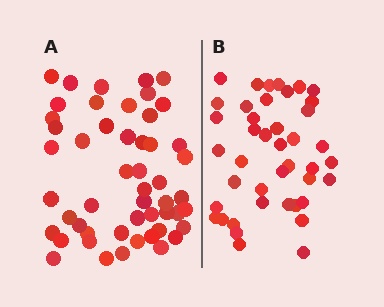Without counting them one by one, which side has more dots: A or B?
Region A (the left region) has more dots.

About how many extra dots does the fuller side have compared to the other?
Region A has roughly 8 or so more dots than region B.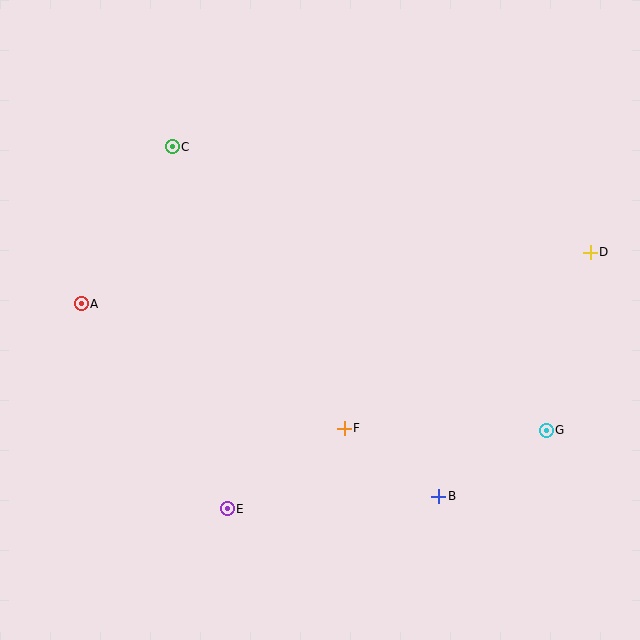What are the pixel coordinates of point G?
Point G is at (546, 430).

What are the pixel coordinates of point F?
Point F is at (344, 428).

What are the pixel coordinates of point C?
Point C is at (172, 147).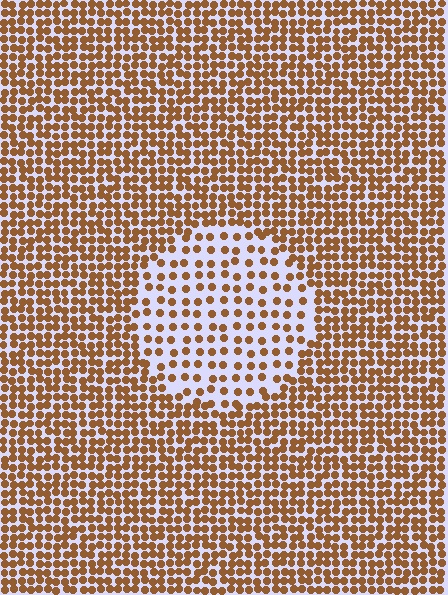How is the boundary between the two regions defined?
The boundary is defined by a change in element density (approximately 2.2x ratio). All elements are the same color, size, and shape.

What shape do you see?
I see a circle.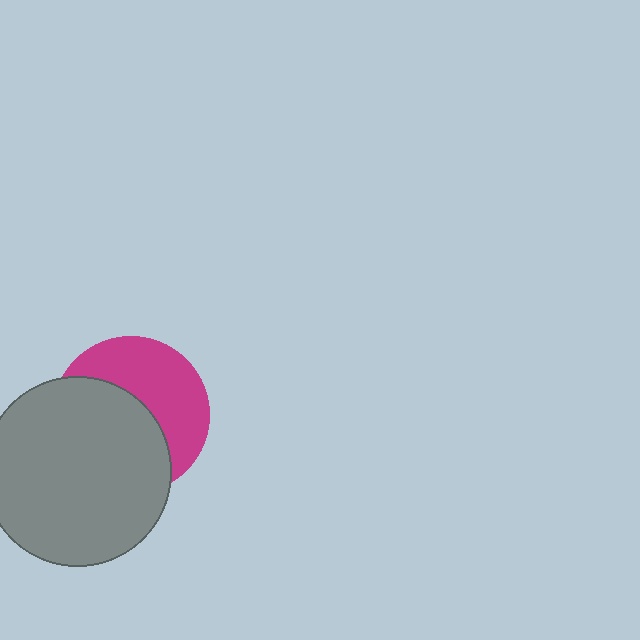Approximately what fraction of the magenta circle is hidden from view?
Roughly 54% of the magenta circle is hidden behind the gray circle.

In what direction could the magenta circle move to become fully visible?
The magenta circle could move toward the upper-right. That would shift it out from behind the gray circle entirely.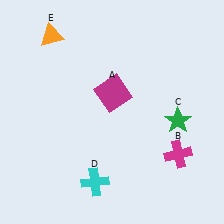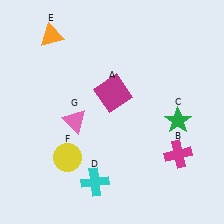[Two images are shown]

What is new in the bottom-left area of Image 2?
A pink triangle (G) was added in the bottom-left area of Image 2.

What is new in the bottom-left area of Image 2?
A yellow circle (F) was added in the bottom-left area of Image 2.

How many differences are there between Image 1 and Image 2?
There are 2 differences between the two images.